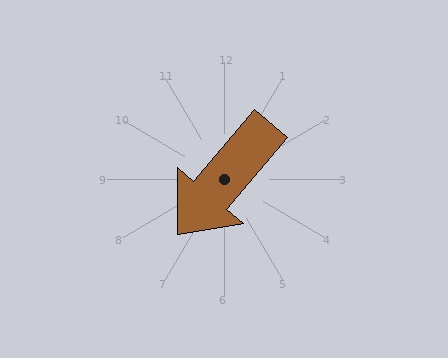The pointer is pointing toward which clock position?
Roughly 7 o'clock.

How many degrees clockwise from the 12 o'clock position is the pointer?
Approximately 220 degrees.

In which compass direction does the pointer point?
Southwest.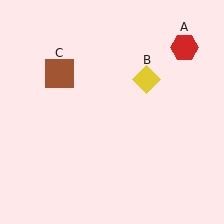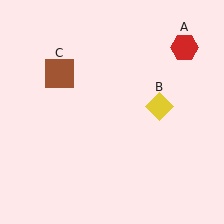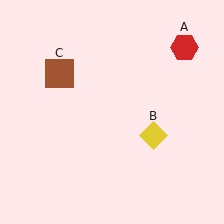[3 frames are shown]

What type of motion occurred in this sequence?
The yellow diamond (object B) rotated clockwise around the center of the scene.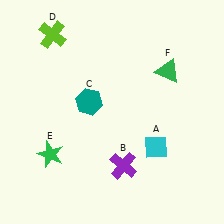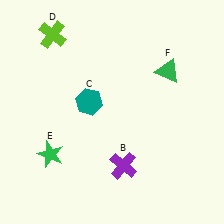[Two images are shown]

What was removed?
The cyan diamond (A) was removed in Image 2.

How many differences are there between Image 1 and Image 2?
There is 1 difference between the two images.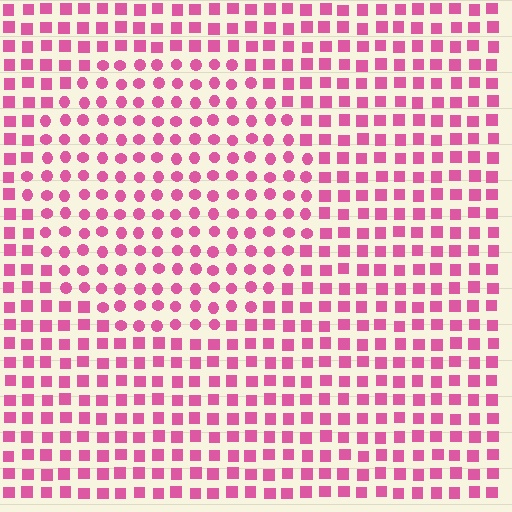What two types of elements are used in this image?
The image uses circles inside the circle region and squares outside it.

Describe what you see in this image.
The image is filled with small pink elements arranged in a uniform grid. A circle-shaped region contains circles, while the surrounding area contains squares. The boundary is defined purely by the change in element shape.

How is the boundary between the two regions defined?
The boundary is defined by a change in element shape: circles inside vs. squares outside. All elements share the same color and spacing.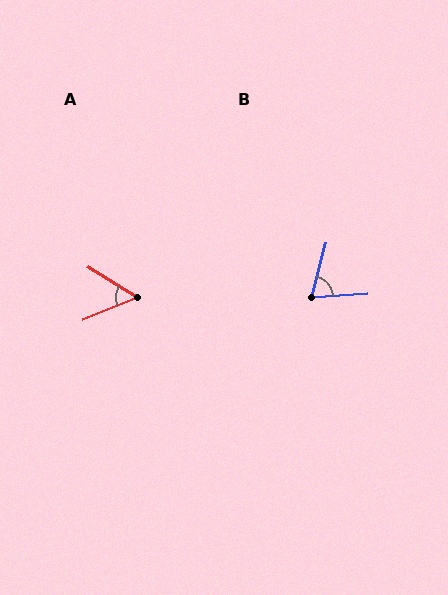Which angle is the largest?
B, at approximately 71 degrees.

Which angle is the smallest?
A, at approximately 54 degrees.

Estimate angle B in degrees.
Approximately 71 degrees.